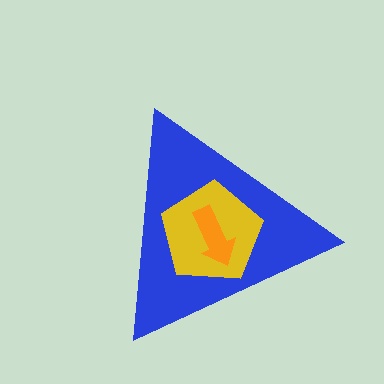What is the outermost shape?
The blue triangle.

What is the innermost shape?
The orange arrow.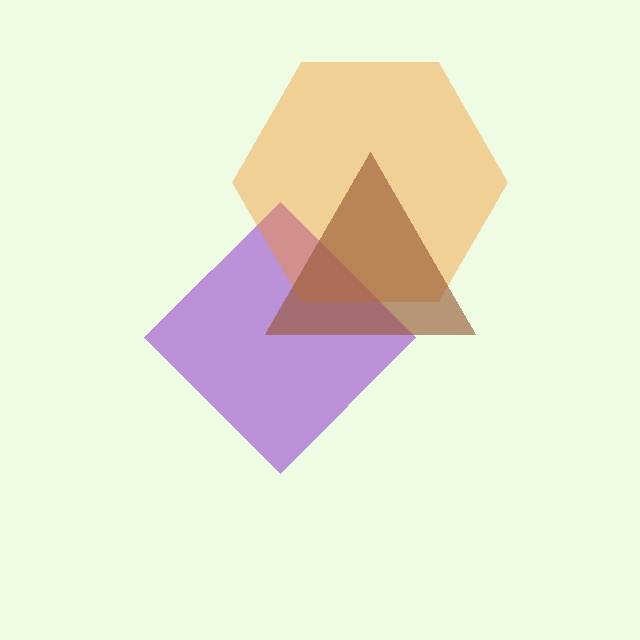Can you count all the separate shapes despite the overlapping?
Yes, there are 3 separate shapes.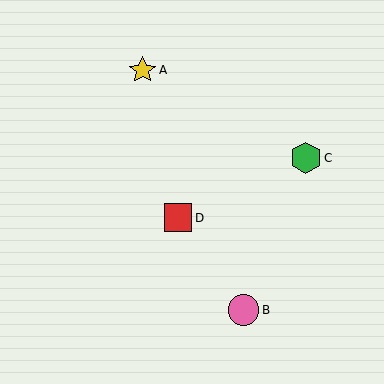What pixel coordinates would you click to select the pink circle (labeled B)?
Click at (244, 310) to select the pink circle B.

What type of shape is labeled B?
Shape B is a pink circle.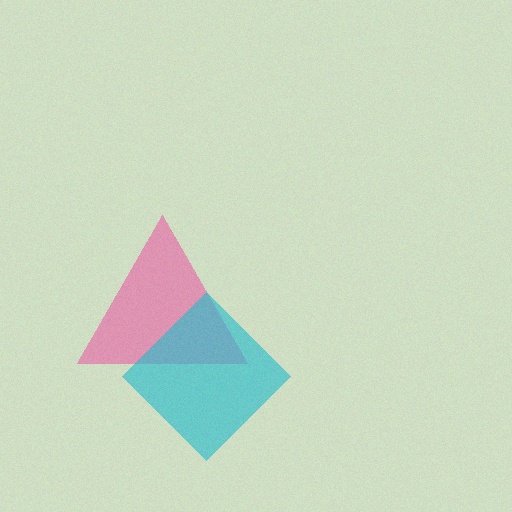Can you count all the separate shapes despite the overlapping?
Yes, there are 2 separate shapes.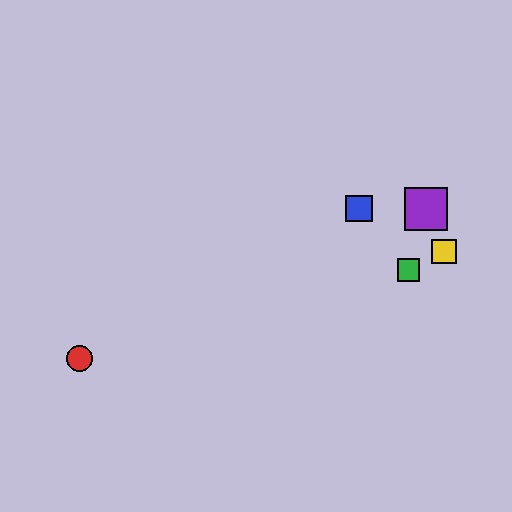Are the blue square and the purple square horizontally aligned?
Yes, both are at y≈209.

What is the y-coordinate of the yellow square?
The yellow square is at y≈252.